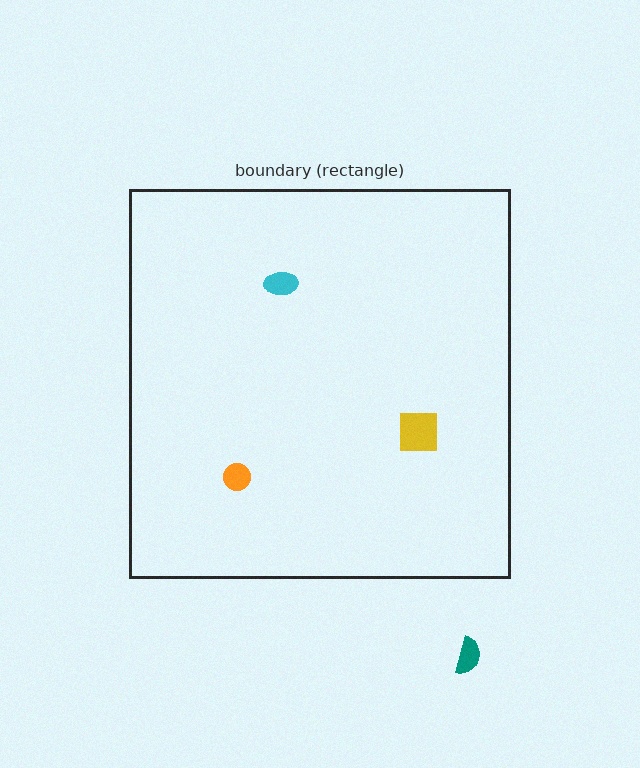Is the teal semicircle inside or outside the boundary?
Outside.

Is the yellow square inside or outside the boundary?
Inside.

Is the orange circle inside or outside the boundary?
Inside.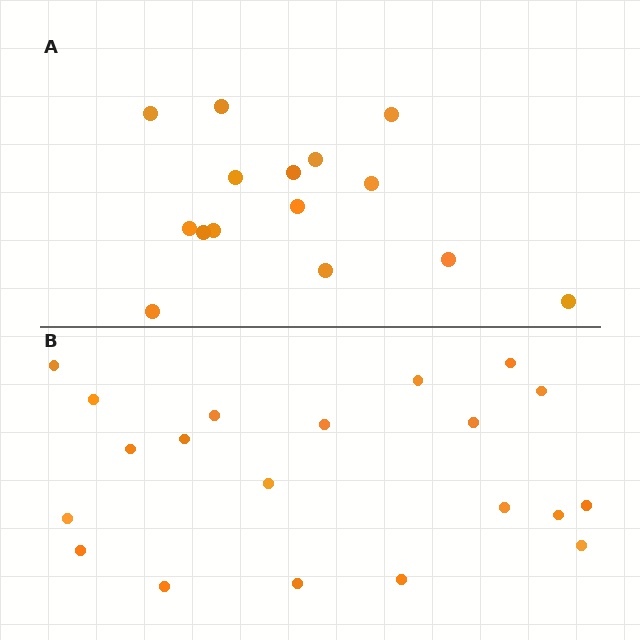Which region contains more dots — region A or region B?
Region B (the bottom region) has more dots.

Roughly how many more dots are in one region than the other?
Region B has about 5 more dots than region A.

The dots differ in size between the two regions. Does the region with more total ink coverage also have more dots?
No. Region A has more total ink coverage because its dots are larger, but region B actually contains more individual dots. Total area can be misleading — the number of items is what matters here.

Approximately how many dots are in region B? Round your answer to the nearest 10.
About 20 dots.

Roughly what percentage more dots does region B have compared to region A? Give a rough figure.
About 35% more.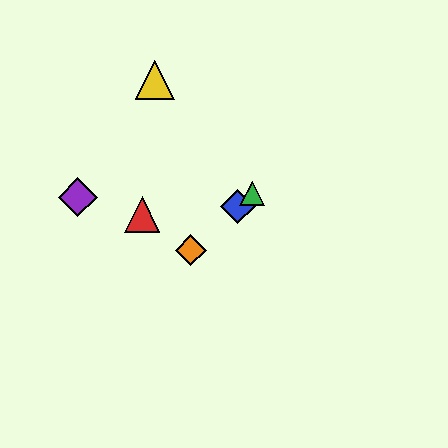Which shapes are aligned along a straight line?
The blue diamond, the green triangle, the orange diamond are aligned along a straight line.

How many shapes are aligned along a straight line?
3 shapes (the blue diamond, the green triangle, the orange diamond) are aligned along a straight line.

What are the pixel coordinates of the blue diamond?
The blue diamond is at (238, 207).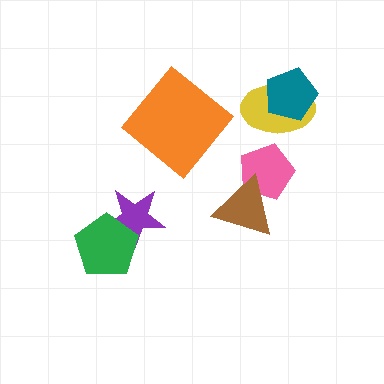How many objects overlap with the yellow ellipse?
1 object overlaps with the yellow ellipse.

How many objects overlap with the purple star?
1 object overlaps with the purple star.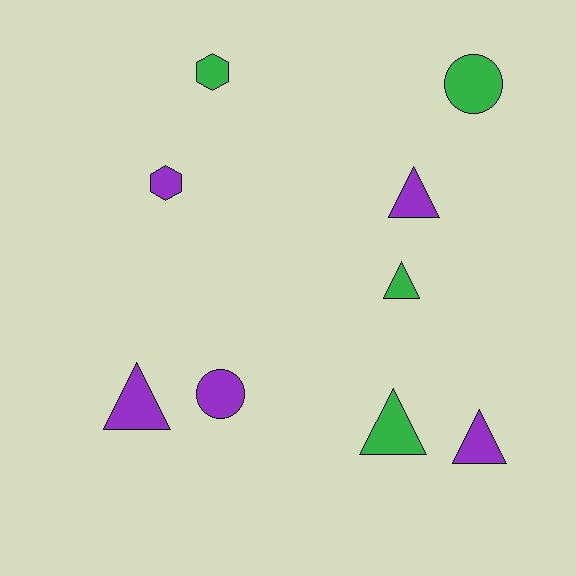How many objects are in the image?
There are 9 objects.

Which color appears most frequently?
Purple, with 5 objects.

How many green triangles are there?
There are 2 green triangles.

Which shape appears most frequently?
Triangle, with 5 objects.